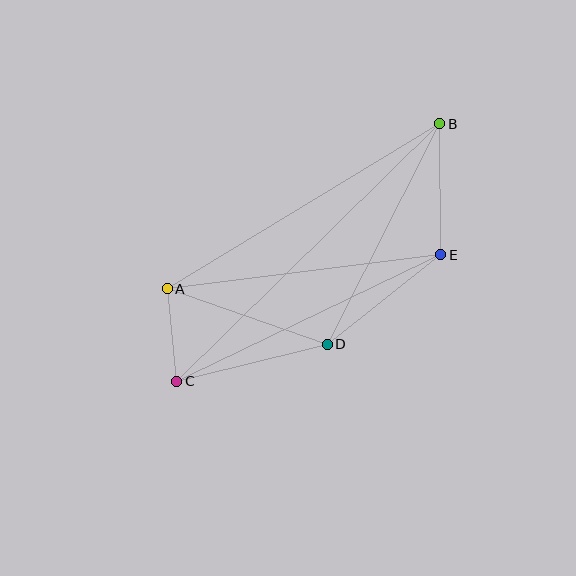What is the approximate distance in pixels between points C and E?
The distance between C and E is approximately 292 pixels.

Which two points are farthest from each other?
Points B and C are farthest from each other.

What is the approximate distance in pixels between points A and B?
The distance between A and B is approximately 318 pixels.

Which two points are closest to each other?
Points A and C are closest to each other.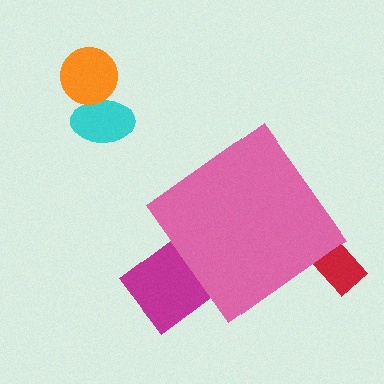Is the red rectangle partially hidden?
Yes, the red rectangle is partially hidden behind the pink diamond.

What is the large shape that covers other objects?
A pink diamond.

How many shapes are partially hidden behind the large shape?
2 shapes are partially hidden.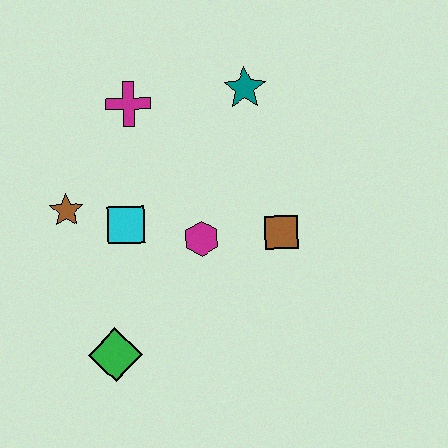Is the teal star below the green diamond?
No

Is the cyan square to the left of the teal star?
Yes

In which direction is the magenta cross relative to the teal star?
The magenta cross is to the left of the teal star.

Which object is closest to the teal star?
The magenta cross is closest to the teal star.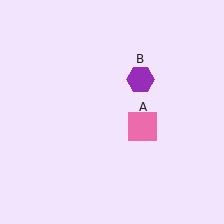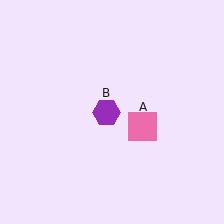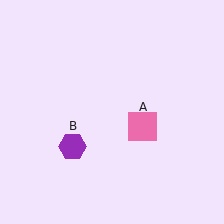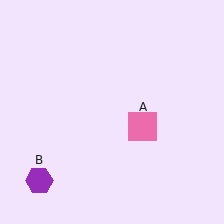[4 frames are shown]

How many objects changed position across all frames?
1 object changed position: purple hexagon (object B).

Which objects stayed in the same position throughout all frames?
Pink square (object A) remained stationary.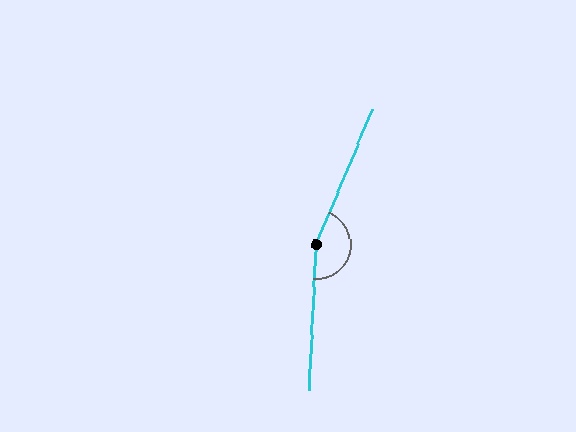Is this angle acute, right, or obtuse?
It is obtuse.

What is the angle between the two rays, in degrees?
Approximately 160 degrees.